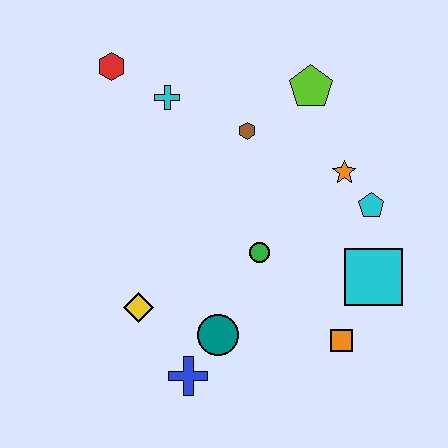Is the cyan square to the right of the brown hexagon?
Yes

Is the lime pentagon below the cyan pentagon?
No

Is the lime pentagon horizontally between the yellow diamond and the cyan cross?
No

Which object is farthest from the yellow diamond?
The lime pentagon is farthest from the yellow diamond.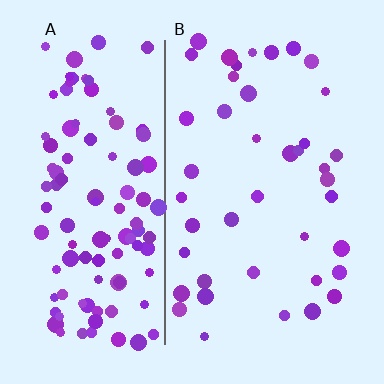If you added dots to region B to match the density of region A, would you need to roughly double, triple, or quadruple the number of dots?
Approximately triple.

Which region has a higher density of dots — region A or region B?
A (the left).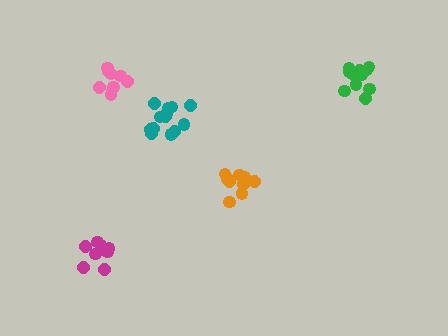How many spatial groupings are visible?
There are 5 spatial groupings.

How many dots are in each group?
Group 1: 12 dots, Group 2: 8 dots, Group 3: 8 dots, Group 4: 9 dots, Group 5: 13 dots (50 total).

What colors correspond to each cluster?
The clusters are colored: green, pink, magenta, orange, teal.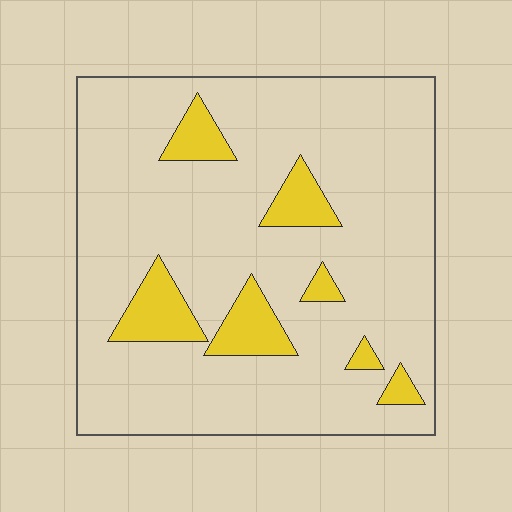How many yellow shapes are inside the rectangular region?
7.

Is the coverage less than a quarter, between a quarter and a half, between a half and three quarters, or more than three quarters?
Less than a quarter.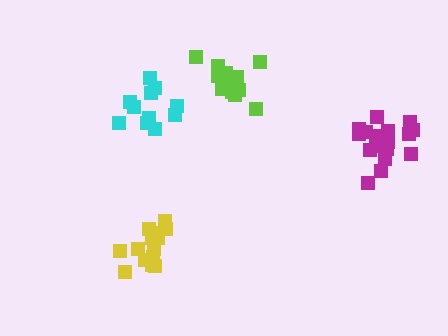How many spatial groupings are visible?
There are 4 spatial groupings.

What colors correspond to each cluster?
The clusters are colored: yellow, magenta, cyan, lime.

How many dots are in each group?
Group 1: 14 dots, Group 2: 17 dots, Group 3: 11 dots, Group 4: 15 dots (57 total).